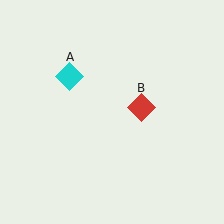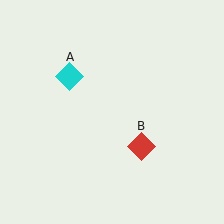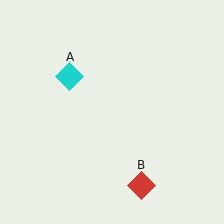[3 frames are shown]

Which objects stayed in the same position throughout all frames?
Cyan diamond (object A) remained stationary.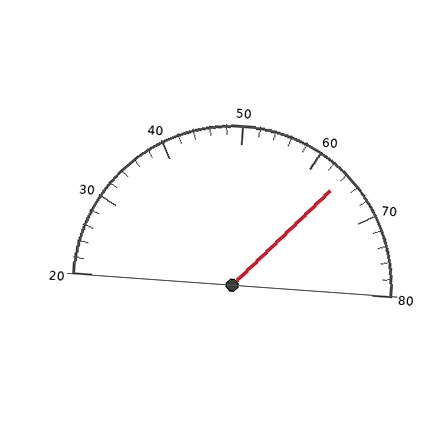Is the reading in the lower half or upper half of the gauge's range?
The reading is in the upper half of the range (20 to 80).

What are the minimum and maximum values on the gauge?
The gauge ranges from 20 to 80.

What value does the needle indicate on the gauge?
The needle indicates approximately 64.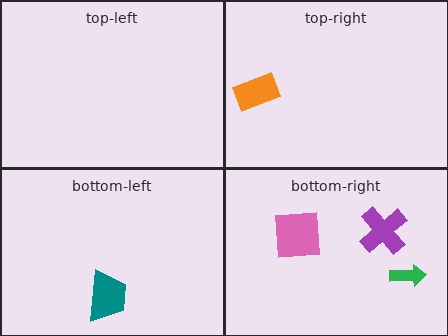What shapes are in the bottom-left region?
The teal trapezoid.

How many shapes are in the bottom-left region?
1.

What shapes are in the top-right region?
The orange rectangle.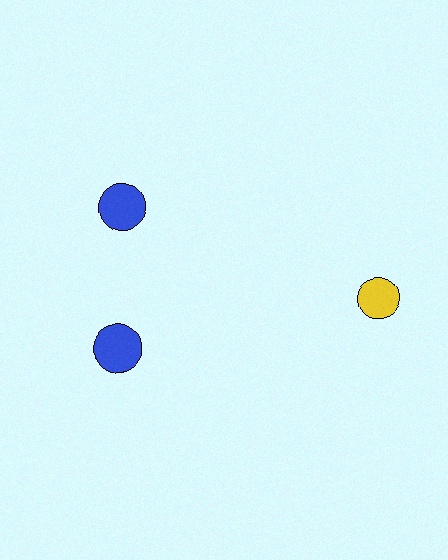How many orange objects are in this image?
There are no orange objects.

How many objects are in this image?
There are 3 objects.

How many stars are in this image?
There are no stars.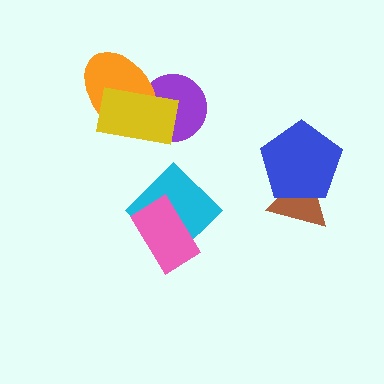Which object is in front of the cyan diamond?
The pink rectangle is in front of the cyan diamond.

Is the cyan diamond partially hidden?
Yes, it is partially covered by another shape.